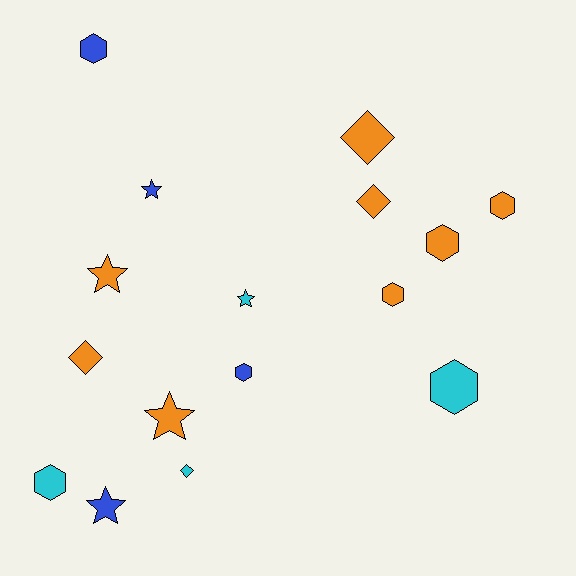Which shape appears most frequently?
Hexagon, with 7 objects.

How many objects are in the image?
There are 16 objects.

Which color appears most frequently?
Orange, with 8 objects.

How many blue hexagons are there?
There are 2 blue hexagons.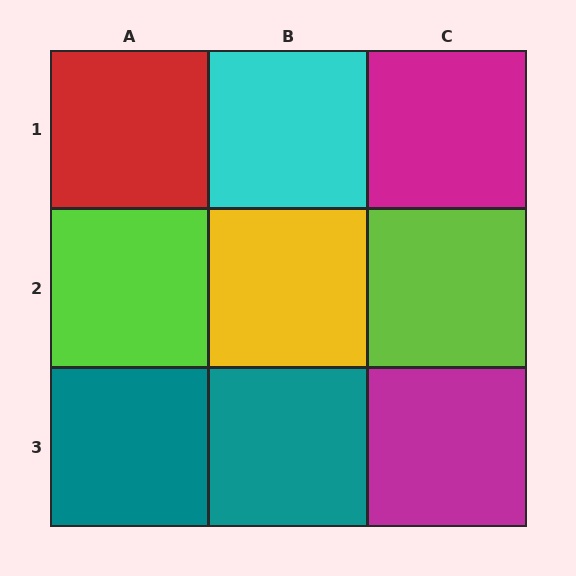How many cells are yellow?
1 cell is yellow.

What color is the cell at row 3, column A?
Teal.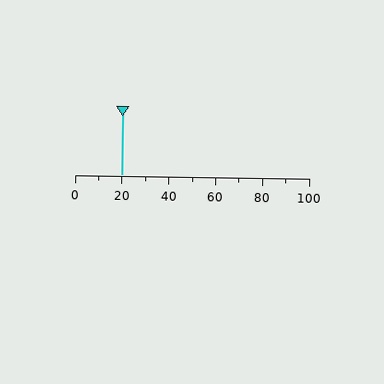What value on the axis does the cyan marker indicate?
The marker indicates approximately 20.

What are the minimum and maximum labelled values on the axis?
The axis runs from 0 to 100.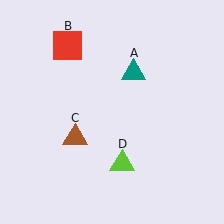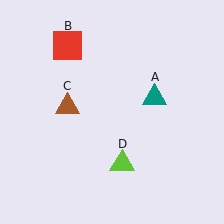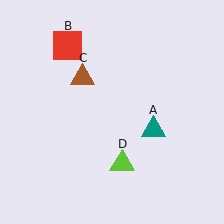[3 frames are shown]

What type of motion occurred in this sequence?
The teal triangle (object A), brown triangle (object C) rotated clockwise around the center of the scene.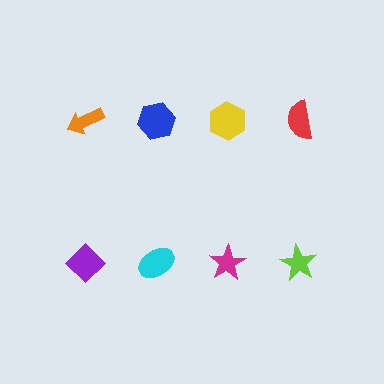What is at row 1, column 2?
A blue hexagon.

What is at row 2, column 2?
A cyan ellipse.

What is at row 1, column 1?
An orange arrow.